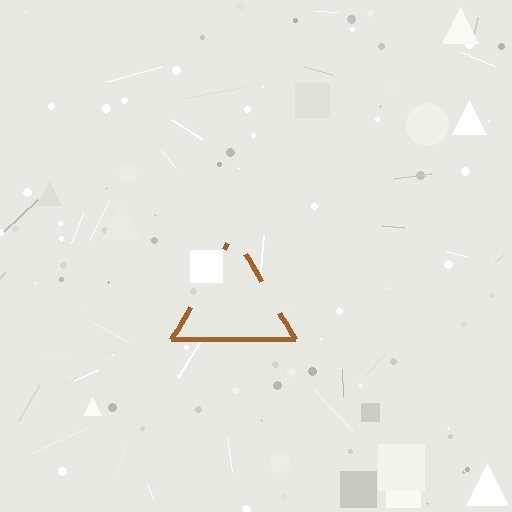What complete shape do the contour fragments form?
The contour fragments form a triangle.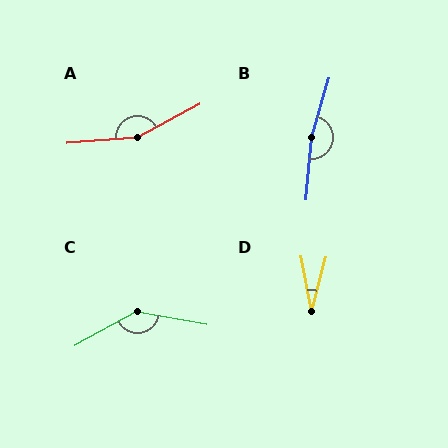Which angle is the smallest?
D, at approximately 25 degrees.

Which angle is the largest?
B, at approximately 169 degrees.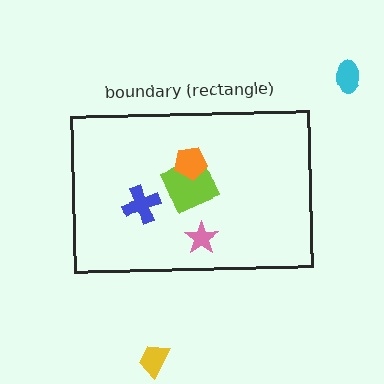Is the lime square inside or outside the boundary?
Inside.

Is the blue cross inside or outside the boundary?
Inside.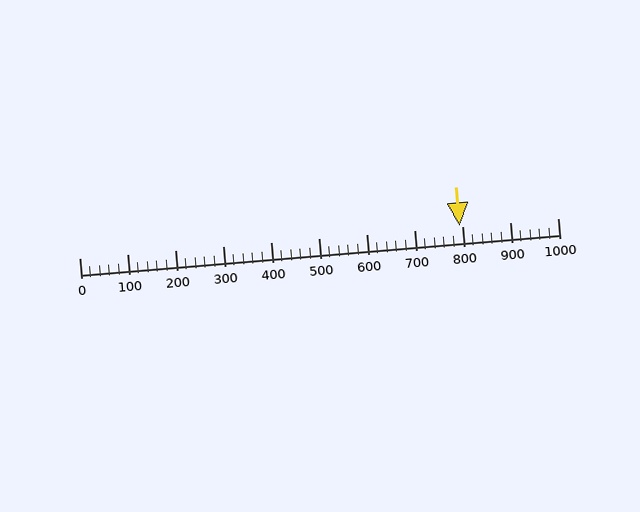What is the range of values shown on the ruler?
The ruler shows values from 0 to 1000.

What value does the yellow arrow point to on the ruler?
The yellow arrow points to approximately 795.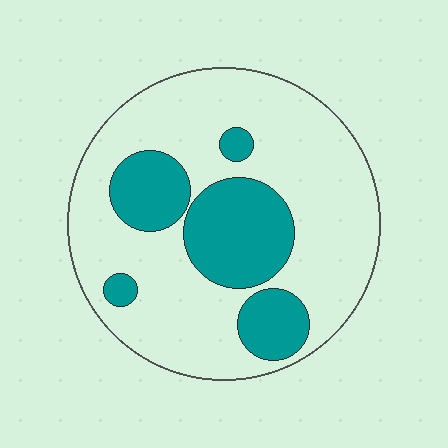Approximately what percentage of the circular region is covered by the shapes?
Approximately 25%.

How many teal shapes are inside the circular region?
5.